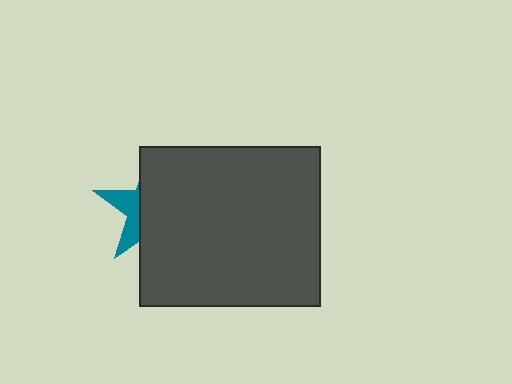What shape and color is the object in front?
The object in front is a dark gray rectangle.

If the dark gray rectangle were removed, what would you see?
You would see the complete teal star.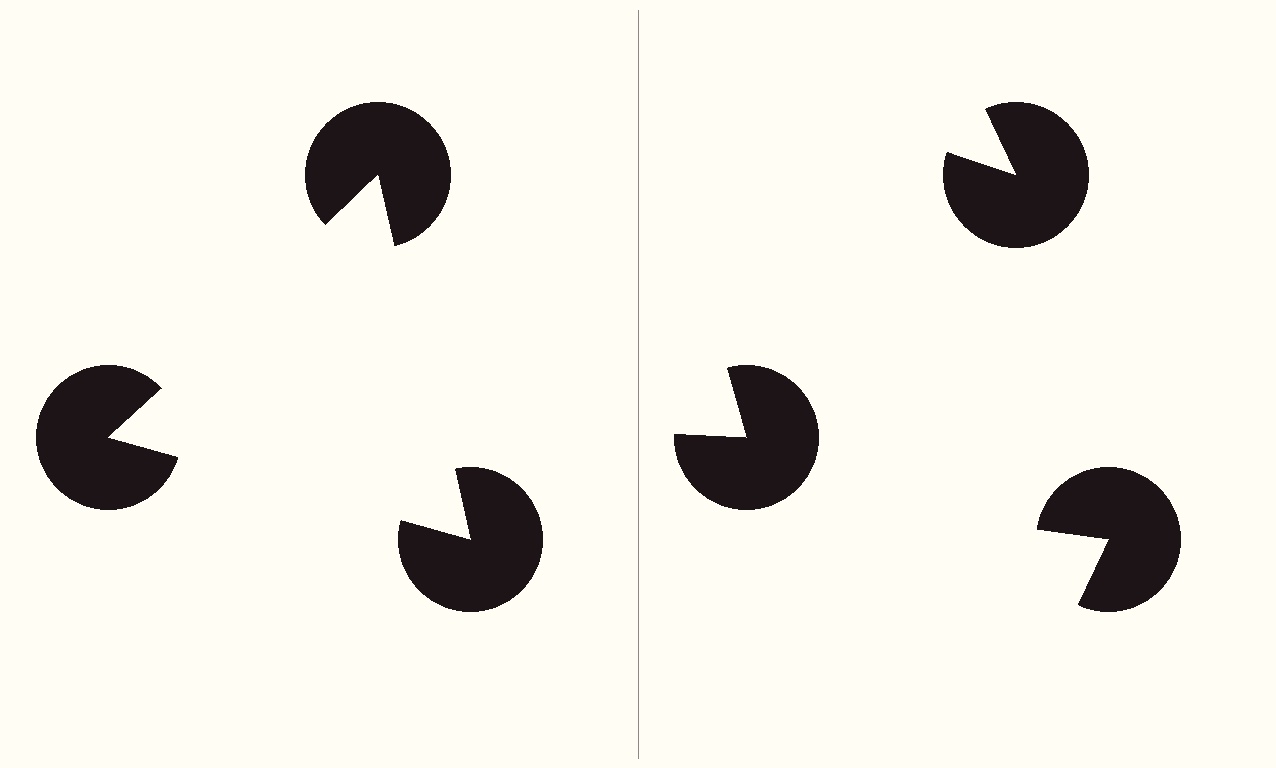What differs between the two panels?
The pac-man discs are positioned identically on both sides; only the wedge orientations differ. On the left they align to a triangle; on the right they are misaligned.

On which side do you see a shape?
An illusory triangle appears on the left side. On the right side the wedge cuts are rotated, so no coherent shape forms.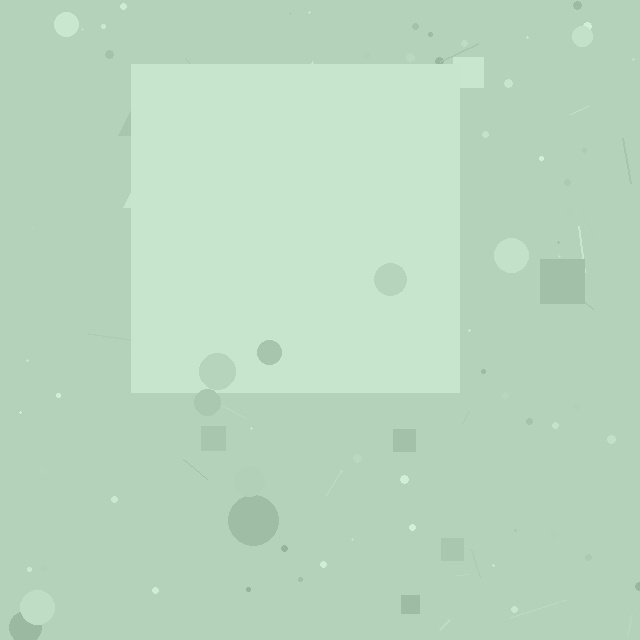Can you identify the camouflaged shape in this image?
The camouflaged shape is a square.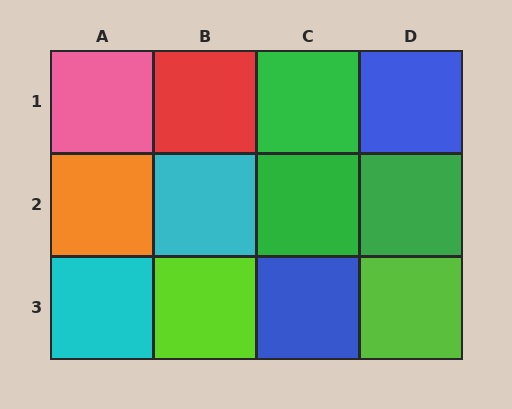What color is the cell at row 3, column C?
Blue.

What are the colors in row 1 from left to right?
Pink, red, green, blue.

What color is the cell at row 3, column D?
Lime.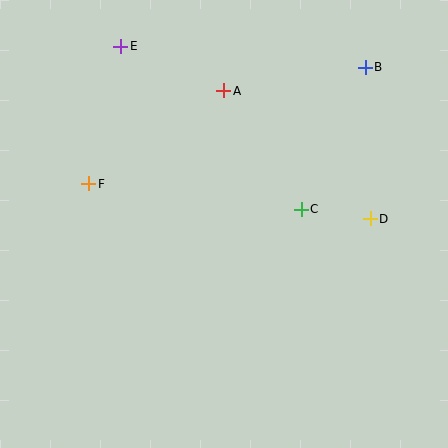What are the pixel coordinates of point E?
Point E is at (121, 46).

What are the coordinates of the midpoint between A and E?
The midpoint between A and E is at (172, 68).